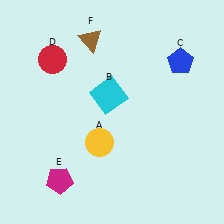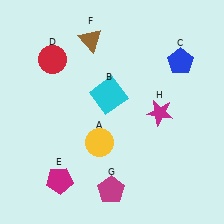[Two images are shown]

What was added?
A magenta pentagon (G), a magenta star (H) were added in Image 2.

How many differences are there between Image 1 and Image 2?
There are 2 differences between the two images.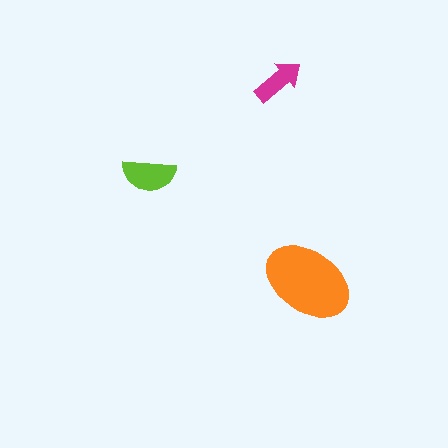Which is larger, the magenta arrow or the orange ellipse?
The orange ellipse.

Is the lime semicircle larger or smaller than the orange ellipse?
Smaller.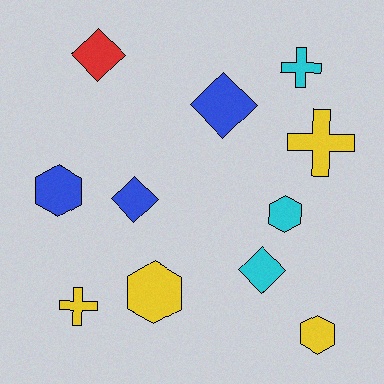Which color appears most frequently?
Yellow, with 4 objects.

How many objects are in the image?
There are 11 objects.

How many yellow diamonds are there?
There are no yellow diamonds.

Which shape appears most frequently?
Hexagon, with 4 objects.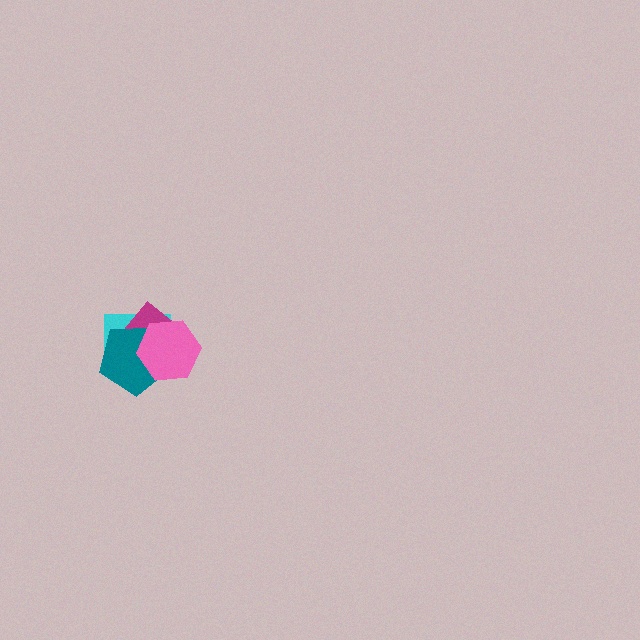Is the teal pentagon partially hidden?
Yes, it is partially covered by another shape.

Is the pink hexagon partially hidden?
No, no other shape covers it.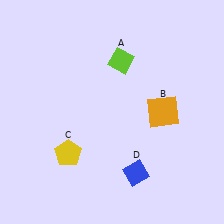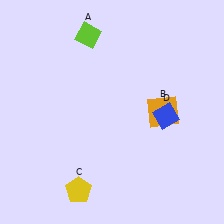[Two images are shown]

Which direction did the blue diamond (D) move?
The blue diamond (D) moved up.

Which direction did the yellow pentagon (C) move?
The yellow pentagon (C) moved down.